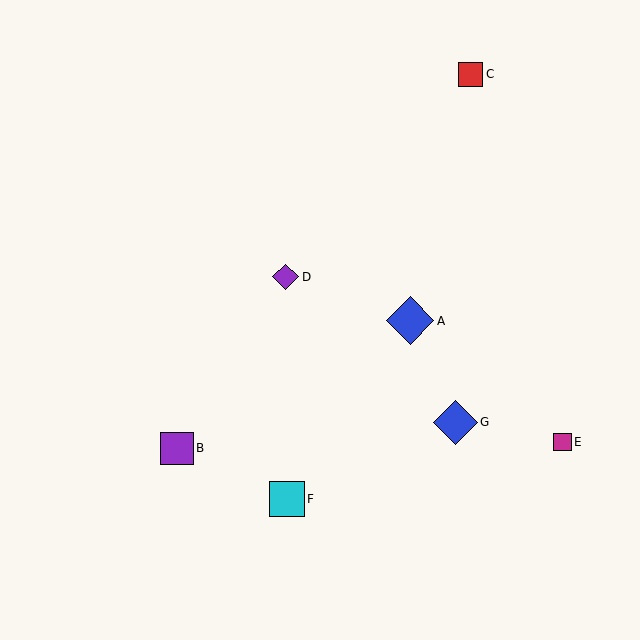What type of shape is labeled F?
Shape F is a cyan square.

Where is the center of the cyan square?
The center of the cyan square is at (287, 499).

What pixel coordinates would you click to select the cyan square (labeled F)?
Click at (287, 499) to select the cyan square F.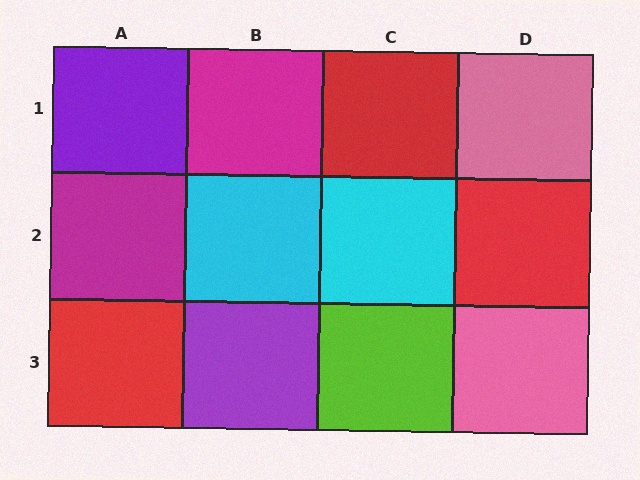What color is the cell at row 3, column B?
Purple.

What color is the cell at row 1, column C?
Red.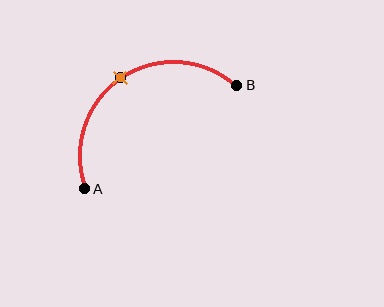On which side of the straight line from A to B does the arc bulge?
The arc bulges above and to the left of the straight line connecting A and B.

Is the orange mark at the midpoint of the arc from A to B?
Yes. The orange mark lies on the arc at equal arc-length from both A and B — it is the arc midpoint.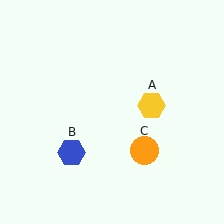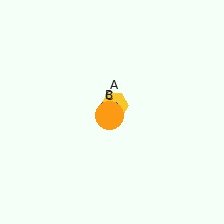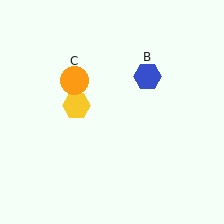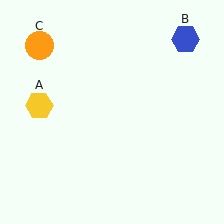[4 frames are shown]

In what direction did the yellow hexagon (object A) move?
The yellow hexagon (object A) moved left.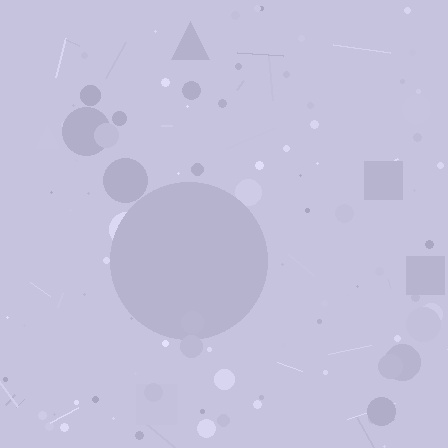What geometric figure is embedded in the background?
A circle is embedded in the background.